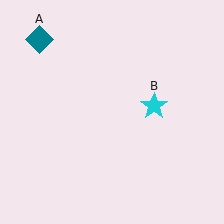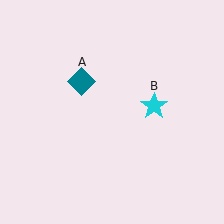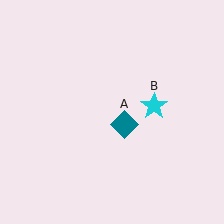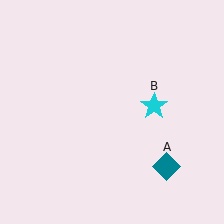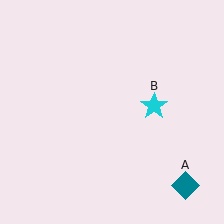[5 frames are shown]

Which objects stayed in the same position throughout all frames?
Cyan star (object B) remained stationary.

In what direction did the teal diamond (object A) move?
The teal diamond (object A) moved down and to the right.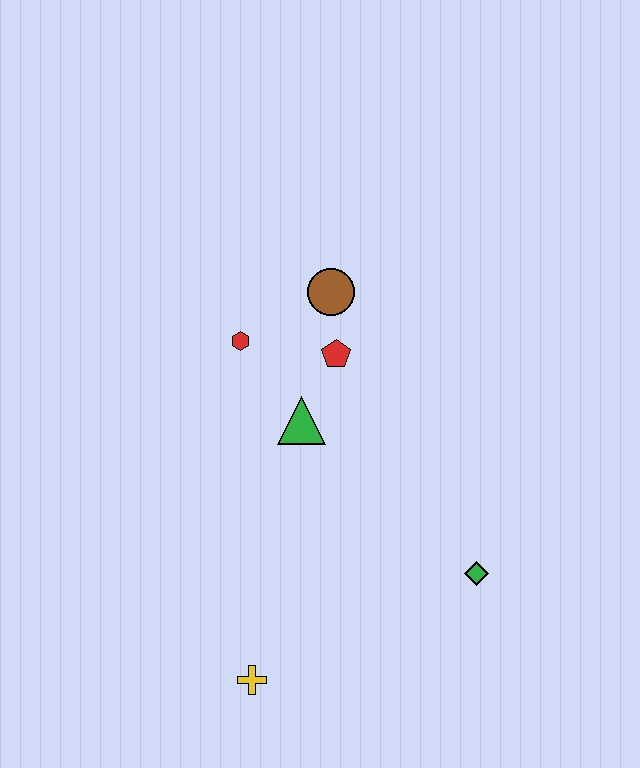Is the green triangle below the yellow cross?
No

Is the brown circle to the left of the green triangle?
No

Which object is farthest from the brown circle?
The yellow cross is farthest from the brown circle.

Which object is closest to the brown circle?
The red pentagon is closest to the brown circle.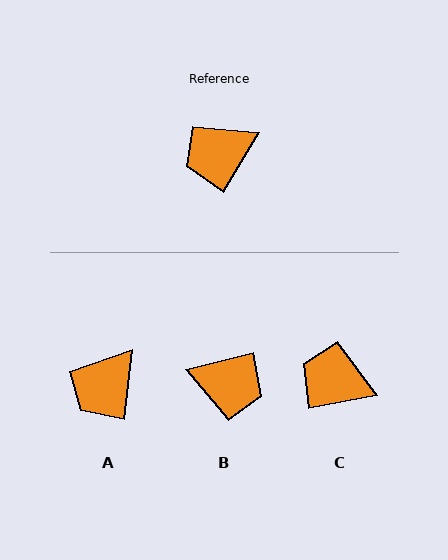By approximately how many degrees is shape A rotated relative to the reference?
Approximately 24 degrees counter-clockwise.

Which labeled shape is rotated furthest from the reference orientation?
B, about 135 degrees away.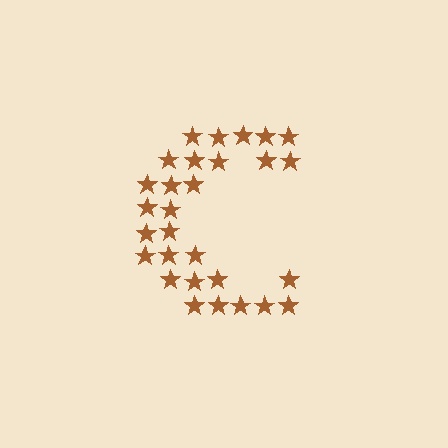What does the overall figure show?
The overall figure shows the letter C.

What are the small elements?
The small elements are stars.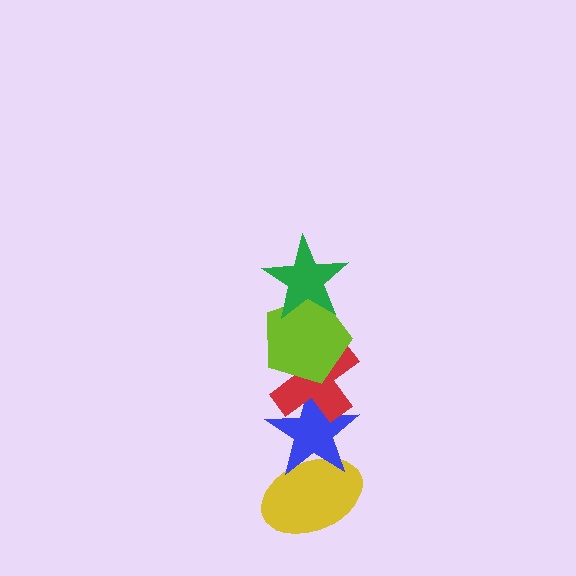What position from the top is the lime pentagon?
The lime pentagon is 2nd from the top.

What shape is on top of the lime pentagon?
The green star is on top of the lime pentagon.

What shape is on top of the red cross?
The lime pentagon is on top of the red cross.